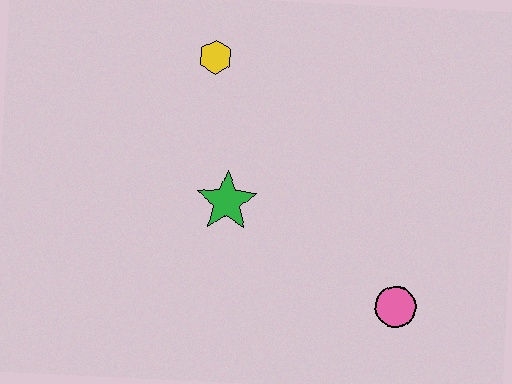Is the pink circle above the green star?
No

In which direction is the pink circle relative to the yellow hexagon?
The pink circle is below the yellow hexagon.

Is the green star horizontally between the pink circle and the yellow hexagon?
Yes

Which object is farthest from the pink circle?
The yellow hexagon is farthest from the pink circle.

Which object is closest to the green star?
The yellow hexagon is closest to the green star.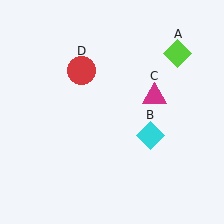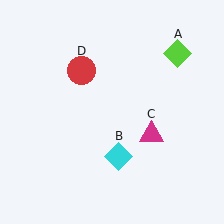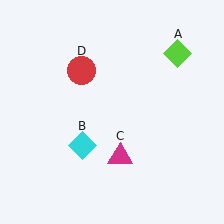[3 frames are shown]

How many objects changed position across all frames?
2 objects changed position: cyan diamond (object B), magenta triangle (object C).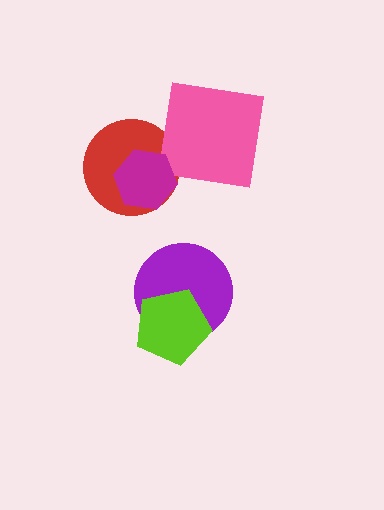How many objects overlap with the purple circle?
1 object overlaps with the purple circle.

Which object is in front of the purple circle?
The lime pentagon is in front of the purple circle.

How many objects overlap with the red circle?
1 object overlaps with the red circle.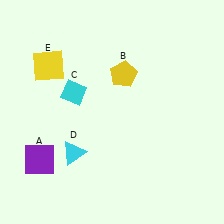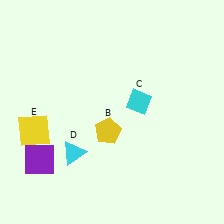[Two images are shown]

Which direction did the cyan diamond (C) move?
The cyan diamond (C) moved right.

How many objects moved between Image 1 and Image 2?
3 objects moved between the two images.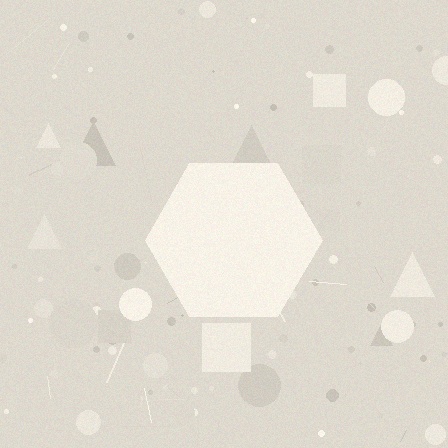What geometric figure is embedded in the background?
A hexagon is embedded in the background.